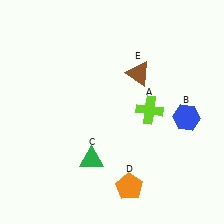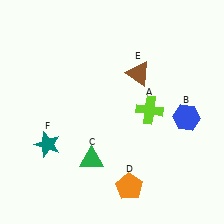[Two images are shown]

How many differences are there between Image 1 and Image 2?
There is 1 difference between the two images.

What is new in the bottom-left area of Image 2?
A teal star (F) was added in the bottom-left area of Image 2.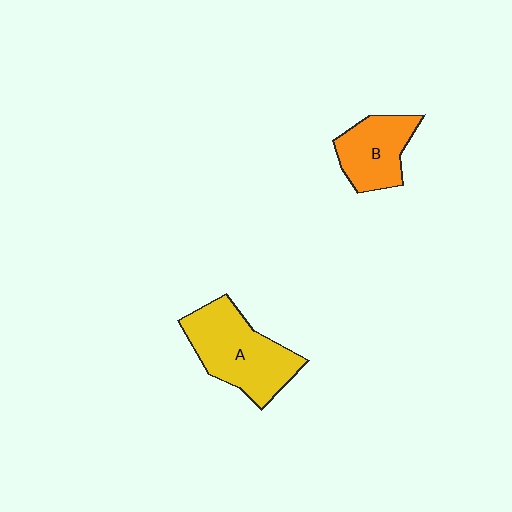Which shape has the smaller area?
Shape B (orange).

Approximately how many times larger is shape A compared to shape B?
Approximately 1.5 times.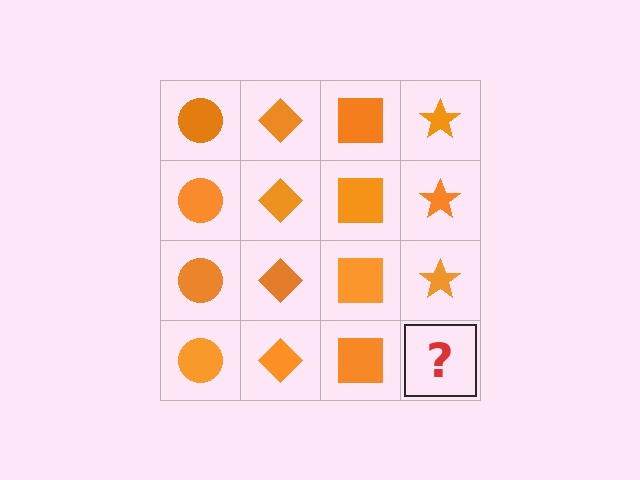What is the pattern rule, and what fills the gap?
The rule is that each column has a consistent shape. The gap should be filled with an orange star.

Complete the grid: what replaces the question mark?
The question mark should be replaced with an orange star.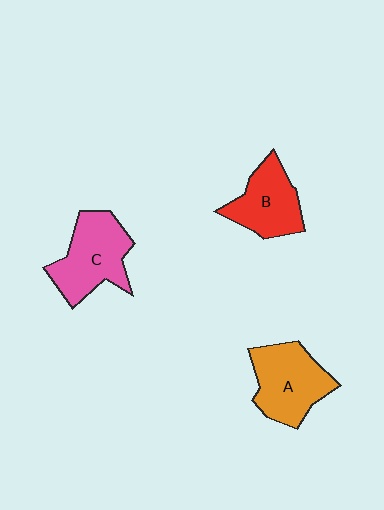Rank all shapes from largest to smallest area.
From largest to smallest: C (pink), A (orange), B (red).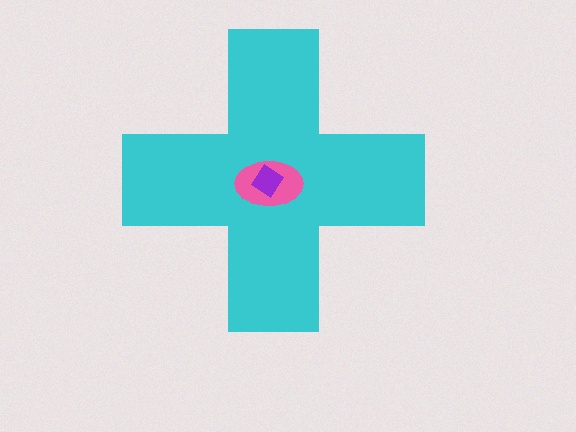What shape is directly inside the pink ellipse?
The purple diamond.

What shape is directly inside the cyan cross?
The pink ellipse.